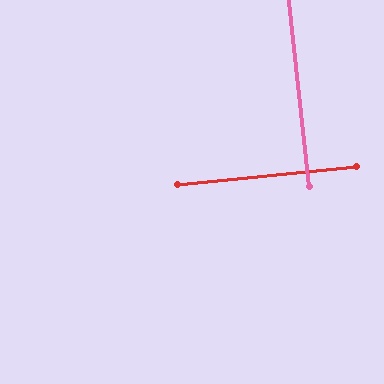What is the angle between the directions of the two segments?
Approximately 90 degrees.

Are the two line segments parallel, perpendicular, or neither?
Perpendicular — they meet at approximately 90°.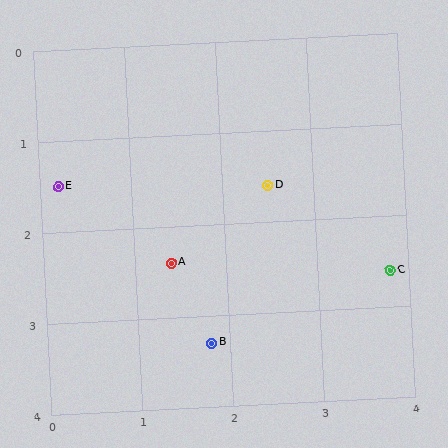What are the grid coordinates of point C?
Point C is at approximately (3.8, 2.6).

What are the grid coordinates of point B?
Point B is at approximately (1.8, 3.3).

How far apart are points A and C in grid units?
Points A and C are about 2.4 grid units apart.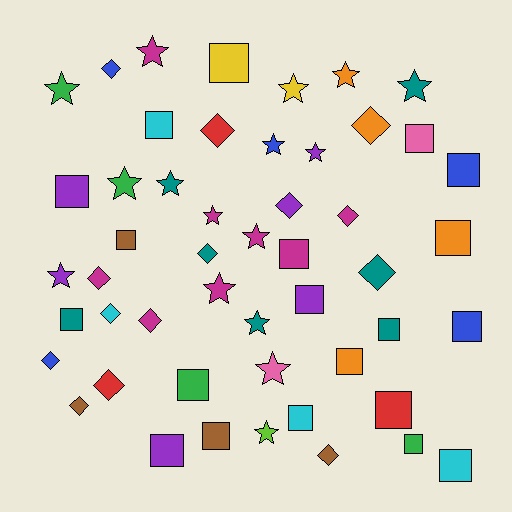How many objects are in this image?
There are 50 objects.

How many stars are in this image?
There are 16 stars.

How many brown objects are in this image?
There are 4 brown objects.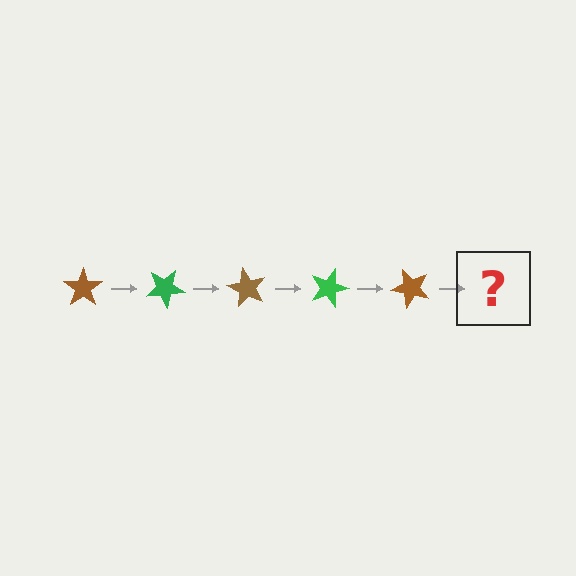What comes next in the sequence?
The next element should be a green star, rotated 150 degrees from the start.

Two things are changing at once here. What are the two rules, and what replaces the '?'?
The two rules are that it rotates 30 degrees each step and the color cycles through brown and green. The '?' should be a green star, rotated 150 degrees from the start.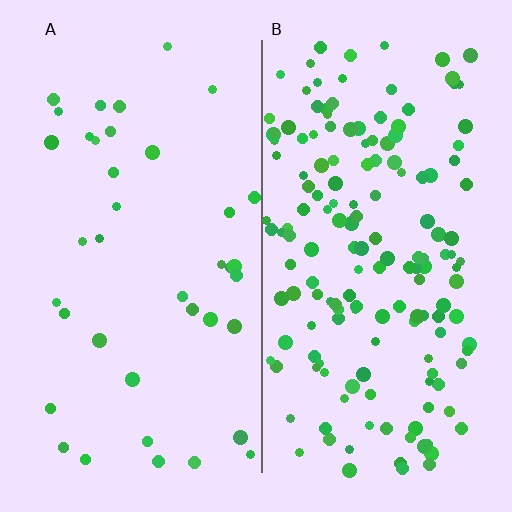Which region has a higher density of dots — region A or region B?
B (the right).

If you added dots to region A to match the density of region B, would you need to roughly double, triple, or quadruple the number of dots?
Approximately quadruple.